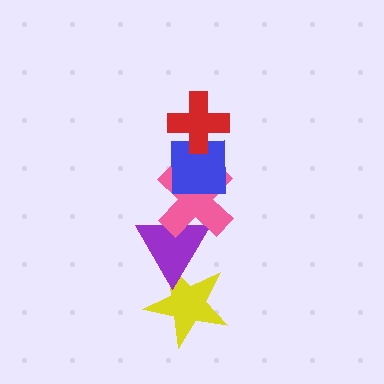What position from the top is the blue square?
The blue square is 2nd from the top.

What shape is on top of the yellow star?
The purple triangle is on top of the yellow star.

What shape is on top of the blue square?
The red cross is on top of the blue square.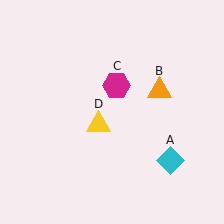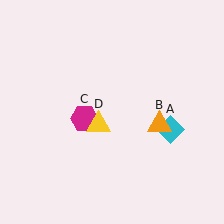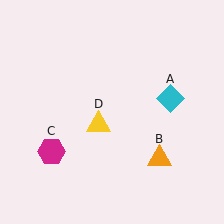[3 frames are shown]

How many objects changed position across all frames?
3 objects changed position: cyan diamond (object A), orange triangle (object B), magenta hexagon (object C).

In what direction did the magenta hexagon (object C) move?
The magenta hexagon (object C) moved down and to the left.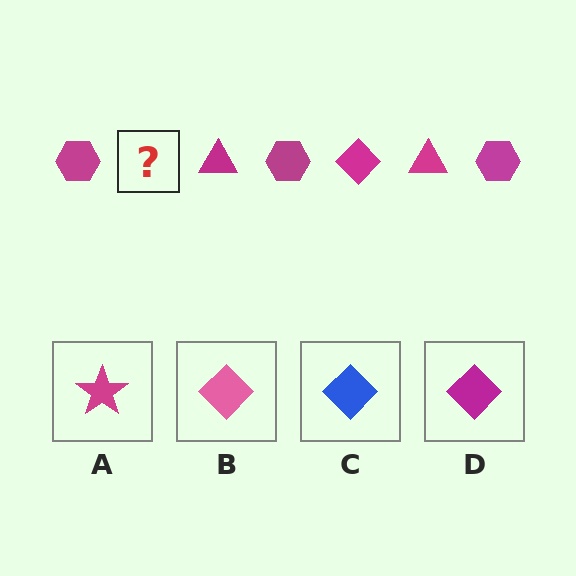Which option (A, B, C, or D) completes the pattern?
D.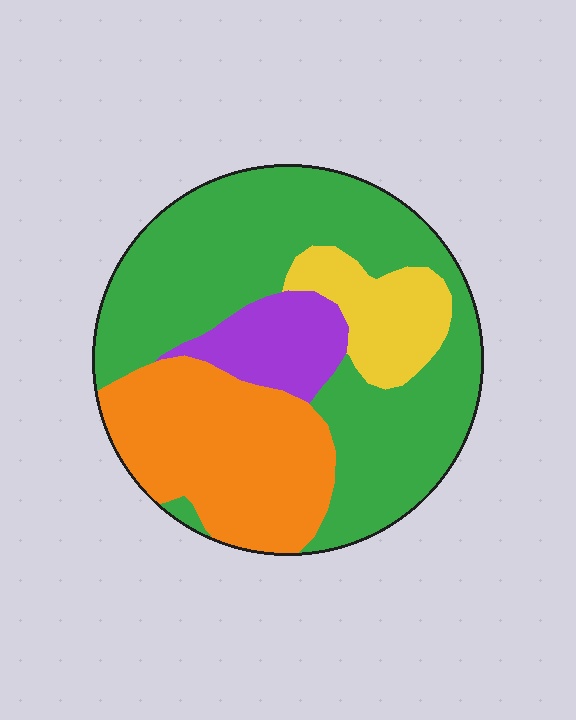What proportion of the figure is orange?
Orange takes up about one quarter (1/4) of the figure.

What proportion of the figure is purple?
Purple covers 10% of the figure.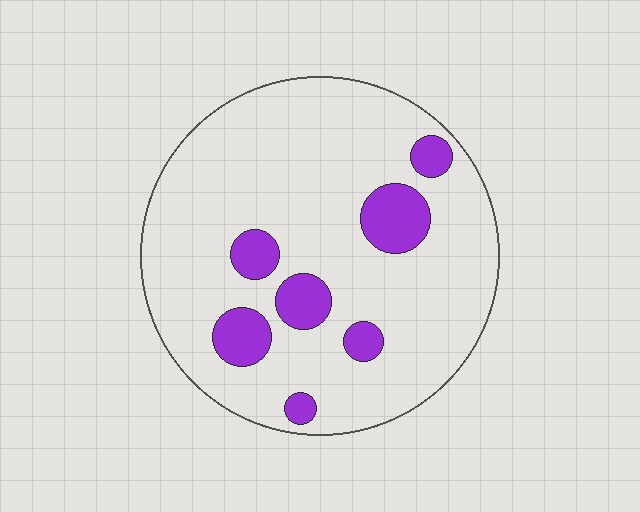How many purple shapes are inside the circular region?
7.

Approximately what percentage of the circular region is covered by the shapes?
Approximately 15%.